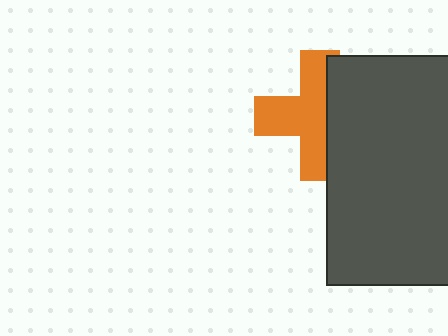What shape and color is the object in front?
The object in front is a dark gray rectangle.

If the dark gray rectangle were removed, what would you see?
You would see the complete orange cross.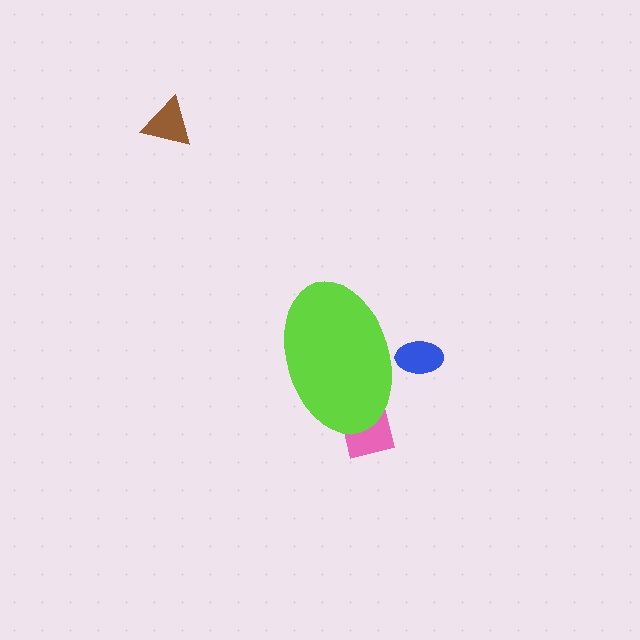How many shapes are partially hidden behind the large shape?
2 shapes are partially hidden.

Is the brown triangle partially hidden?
No, the brown triangle is fully visible.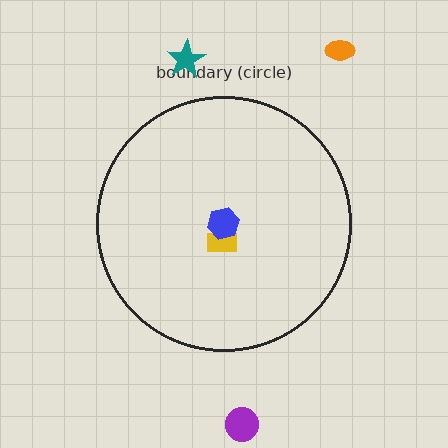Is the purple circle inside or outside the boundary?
Outside.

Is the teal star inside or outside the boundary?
Outside.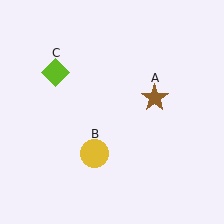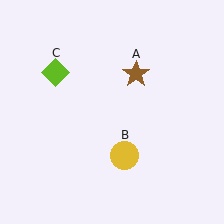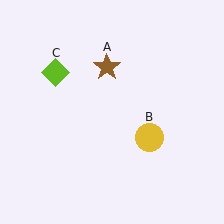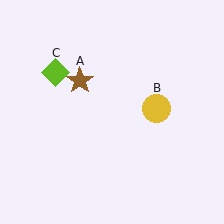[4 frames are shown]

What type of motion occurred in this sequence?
The brown star (object A), yellow circle (object B) rotated counterclockwise around the center of the scene.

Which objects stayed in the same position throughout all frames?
Lime diamond (object C) remained stationary.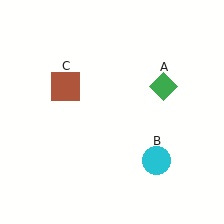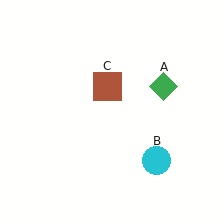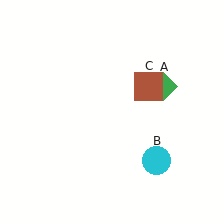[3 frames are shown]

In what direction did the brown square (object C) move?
The brown square (object C) moved right.